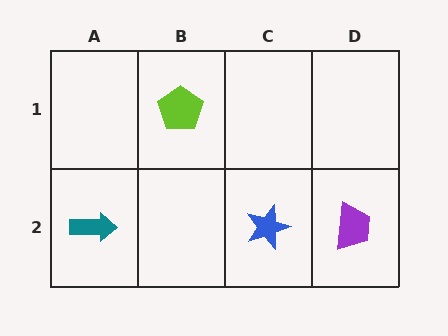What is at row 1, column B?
A lime pentagon.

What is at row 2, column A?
A teal arrow.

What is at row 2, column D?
A purple trapezoid.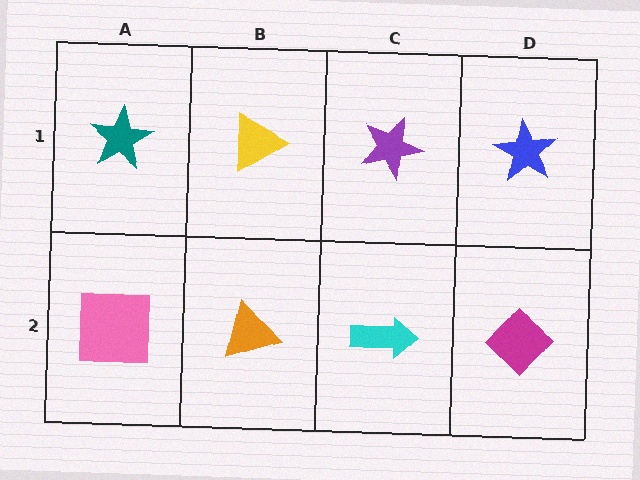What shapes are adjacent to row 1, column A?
A pink square (row 2, column A), a yellow triangle (row 1, column B).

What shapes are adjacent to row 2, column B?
A yellow triangle (row 1, column B), a pink square (row 2, column A), a cyan arrow (row 2, column C).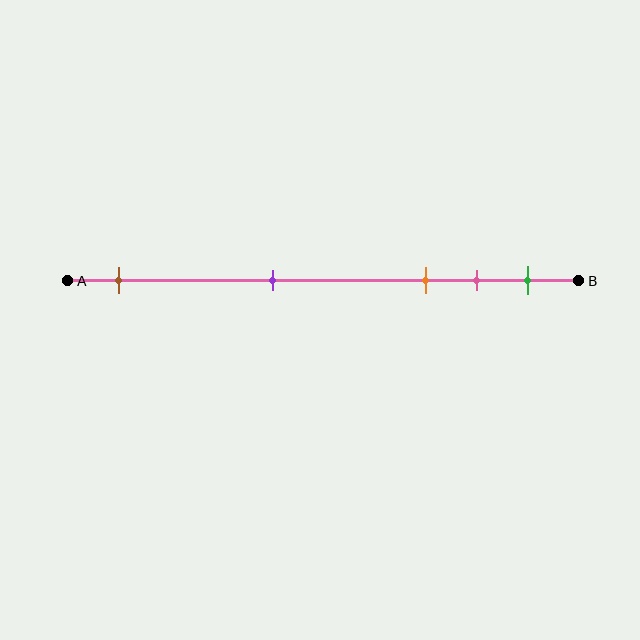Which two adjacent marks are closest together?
The pink and green marks are the closest adjacent pair.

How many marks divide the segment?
There are 5 marks dividing the segment.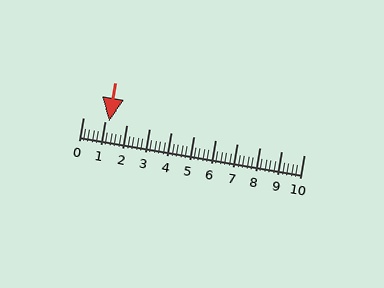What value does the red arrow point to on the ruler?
The red arrow points to approximately 1.2.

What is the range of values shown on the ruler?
The ruler shows values from 0 to 10.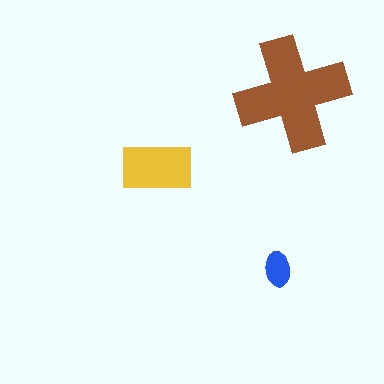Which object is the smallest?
The blue ellipse.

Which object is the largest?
The brown cross.